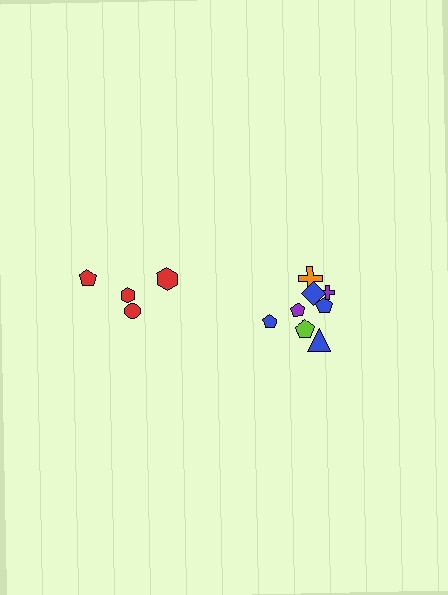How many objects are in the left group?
There are 4 objects.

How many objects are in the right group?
There are 8 objects.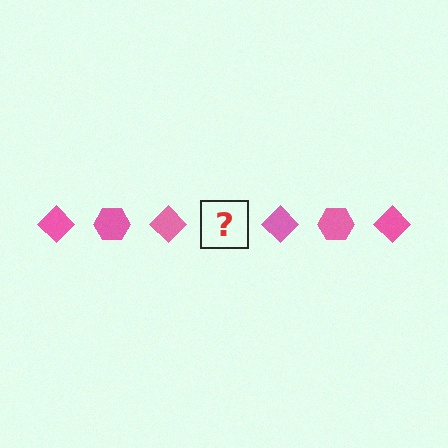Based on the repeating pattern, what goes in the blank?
The blank should be a pink hexagon.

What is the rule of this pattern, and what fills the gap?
The rule is that the pattern cycles through diamond, hexagon shapes in pink. The gap should be filled with a pink hexagon.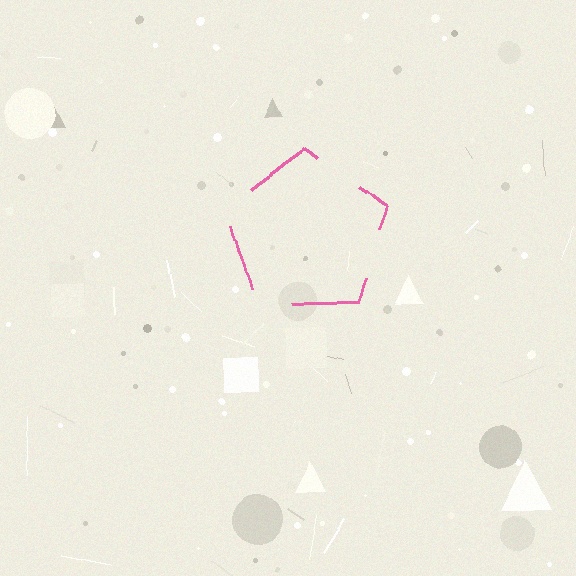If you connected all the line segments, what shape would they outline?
They would outline a pentagon.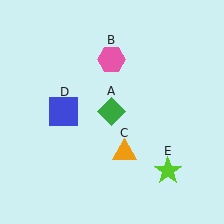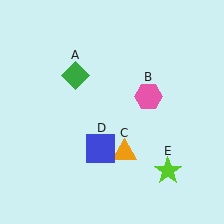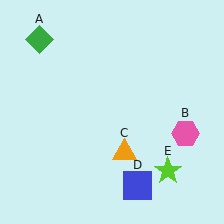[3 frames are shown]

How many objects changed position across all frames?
3 objects changed position: green diamond (object A), pink hexagon (object B), blue square (object D).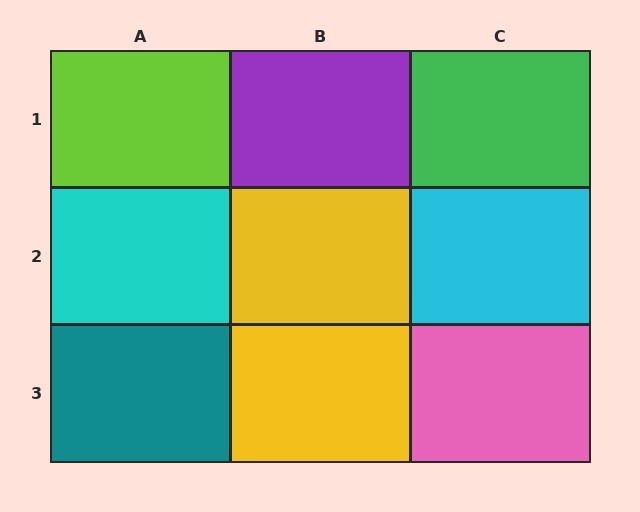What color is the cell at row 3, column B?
Yellow.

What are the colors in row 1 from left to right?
Lime, purple, green.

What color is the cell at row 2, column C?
Cyan.